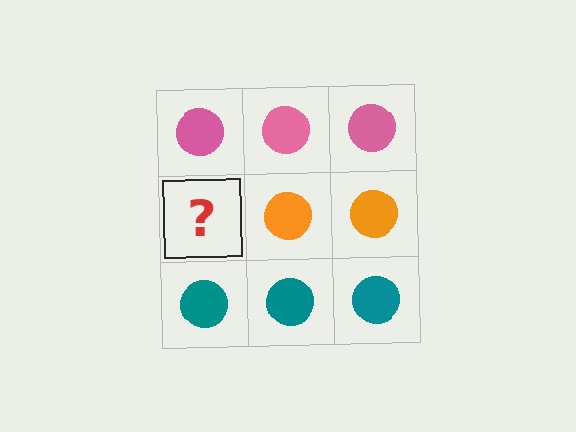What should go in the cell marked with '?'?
The missing cell should contain an orange circle.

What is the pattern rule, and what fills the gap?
The rule is that each row has a consistent color. The gap should be filled with an orange circle.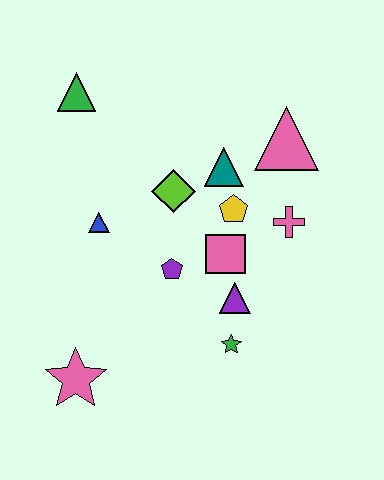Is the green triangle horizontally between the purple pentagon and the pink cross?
No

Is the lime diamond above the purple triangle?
Yes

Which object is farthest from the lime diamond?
The pink star is farthest from the lime diamond.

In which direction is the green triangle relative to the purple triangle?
The green triangle is above the purple triangle.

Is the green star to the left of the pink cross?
Yes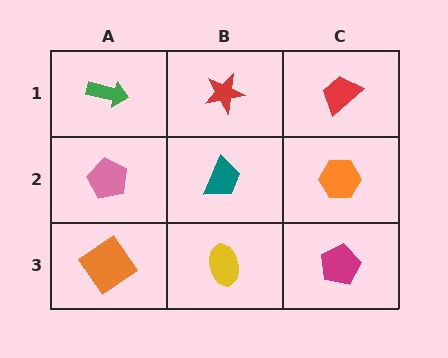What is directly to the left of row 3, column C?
A yellow ellipse.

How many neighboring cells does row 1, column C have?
2.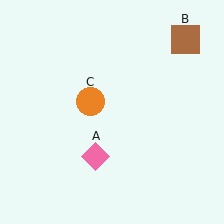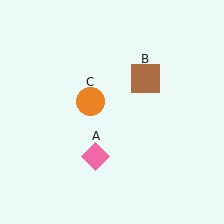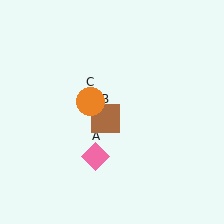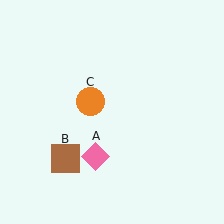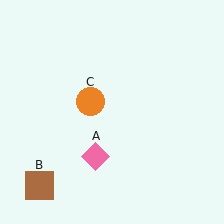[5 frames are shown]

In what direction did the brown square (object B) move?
The brown square (object B) moved down and to the left.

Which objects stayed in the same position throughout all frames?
Pink diamond (object A) and orange circle (object C) remained stationary.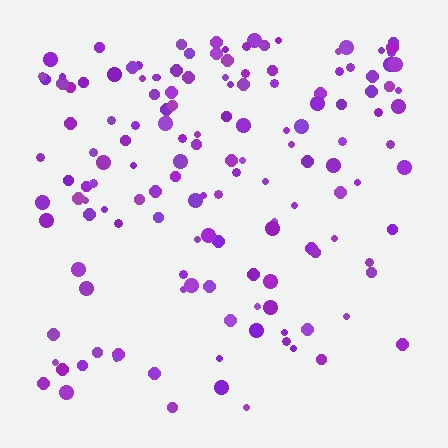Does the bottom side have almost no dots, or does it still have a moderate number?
Still a moderate number, just noticeably fewer than the top.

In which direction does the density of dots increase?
From bottom to top, with the top side densest.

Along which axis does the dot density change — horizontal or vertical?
Vertical.